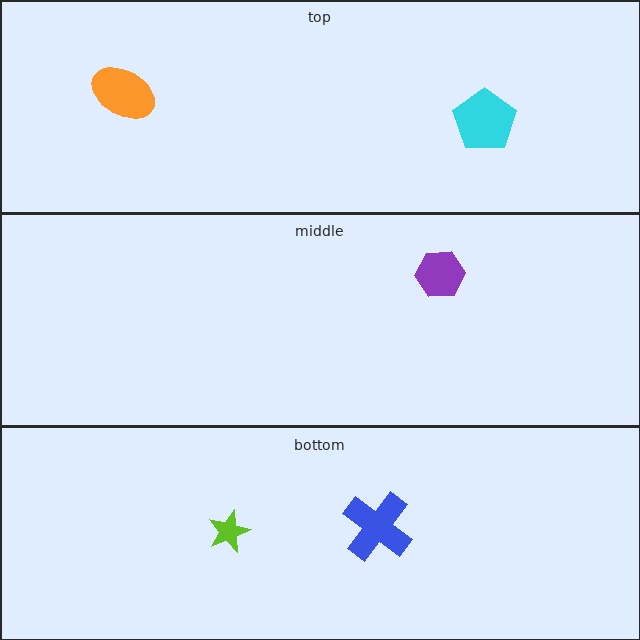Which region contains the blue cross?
The bottom region.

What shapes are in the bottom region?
The lime star, the blue cross.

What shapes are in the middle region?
The purple hexagon.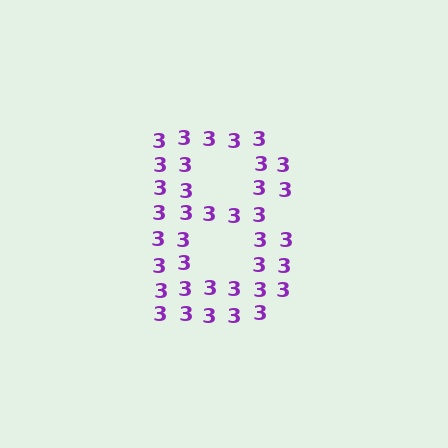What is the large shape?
The large shape is the letter B.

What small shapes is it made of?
It is made of small digit 3's.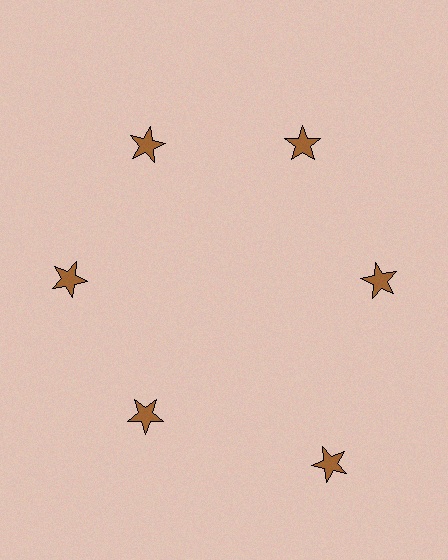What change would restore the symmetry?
The symmetry would be restored by moving it inward, back onto the ring so that all 6 stars sit at equal angles and equal distance from the center.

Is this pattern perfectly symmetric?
No. The 6 brown stars are arranged in a ring, but one element near the 5 o'clock position is pushed outward from the center, breaking the 6-fold rotational symmetry.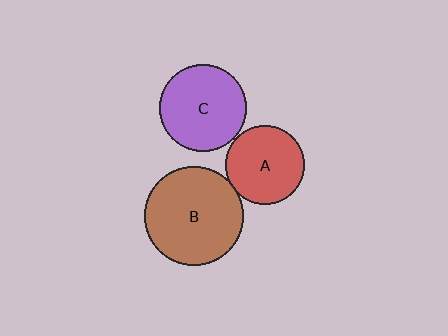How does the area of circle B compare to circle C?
Approximately 1.3 times.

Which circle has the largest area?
Circle B (brown).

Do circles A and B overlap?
Yes.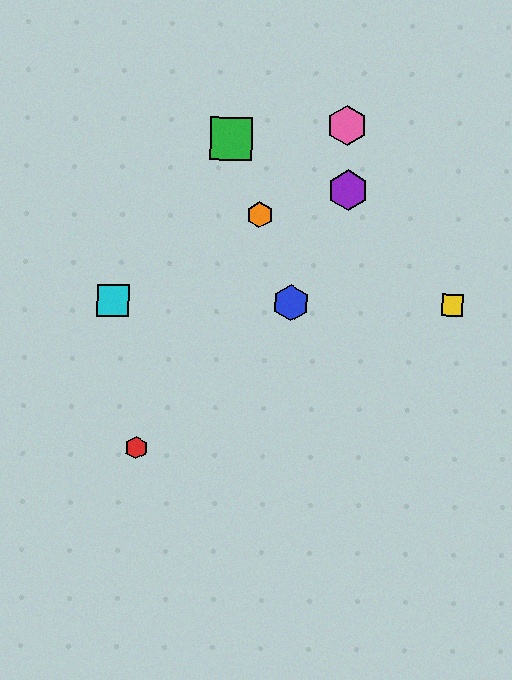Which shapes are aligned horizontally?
The blue hexagon, the yellow square, the cyan square are aligned horizontally.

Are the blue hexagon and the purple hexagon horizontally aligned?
No, the blue hexagon is at y≈303 and the purple hexagon is at y≈190.